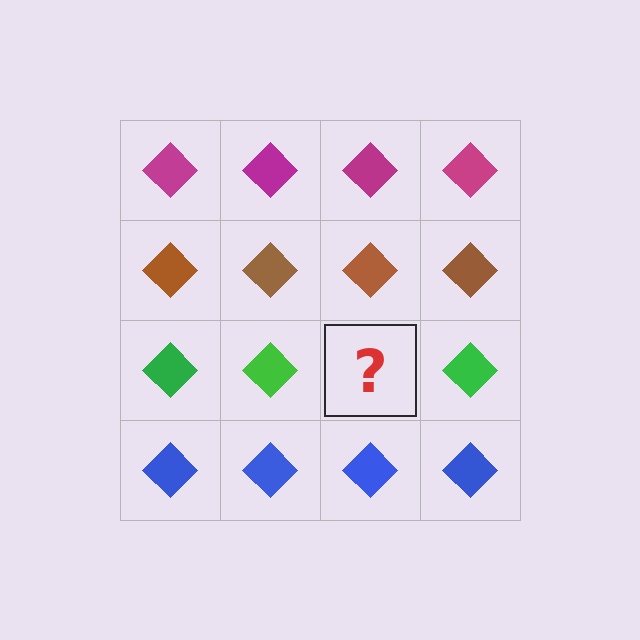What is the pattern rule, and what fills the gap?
The rule is that each row has a consistent color. The gap should be filled with a green diamond.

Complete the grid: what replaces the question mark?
The question mark should be replaced with a green diamond.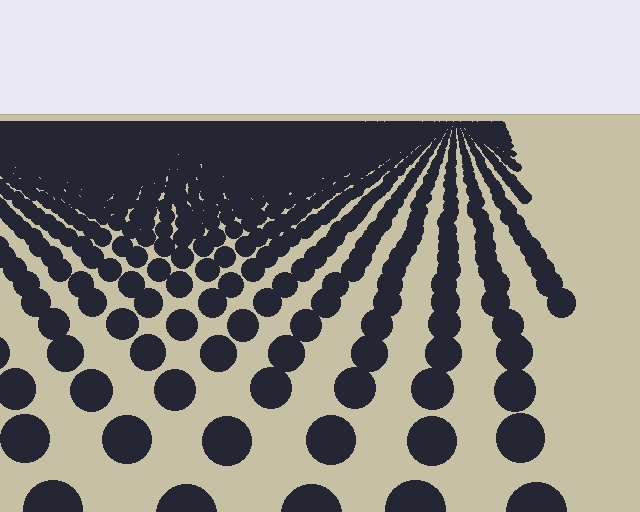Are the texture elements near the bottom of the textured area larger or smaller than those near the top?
Larger. Near the bottom, elements are closer to the viewer and appear at a bigger on-screen size.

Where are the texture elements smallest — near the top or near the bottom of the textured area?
Near the top.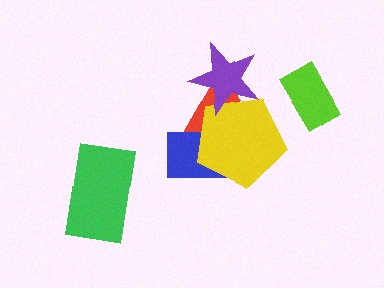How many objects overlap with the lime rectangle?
0 objects overlap with the lime rectangle.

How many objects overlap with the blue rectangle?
2 objects overlap with the blue rectangle.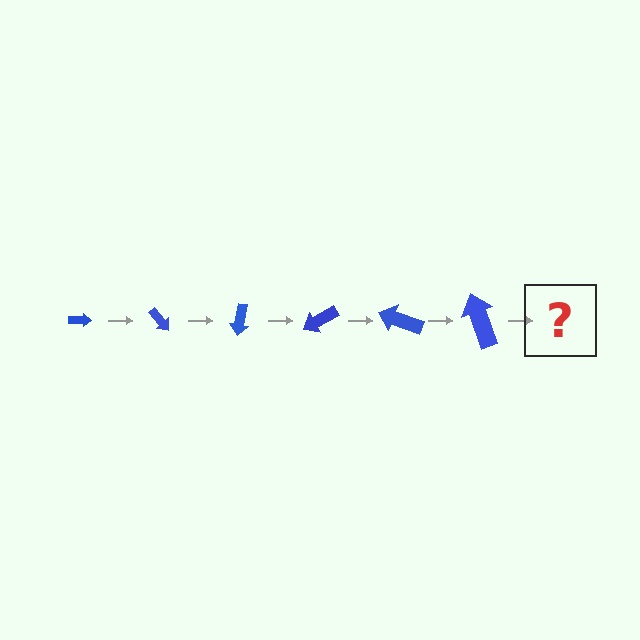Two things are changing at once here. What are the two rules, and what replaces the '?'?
The two rules are that the arrow grows larger each step and it rotates 50 degrees each step. The '?' should be an arrow, larger than the previous one and rotated 300 degrees from the start.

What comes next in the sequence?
The next element should be an arrow, larger than the previous one and rotated 300 degrees from the start.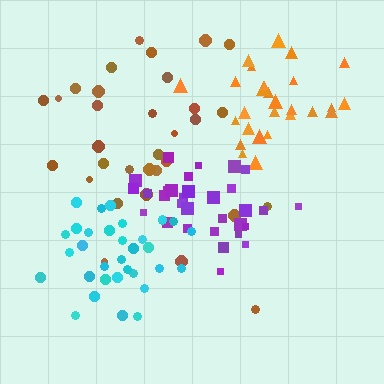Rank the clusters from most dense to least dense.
cyan, purple, orange, brown.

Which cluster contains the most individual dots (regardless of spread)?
Cyan (34).